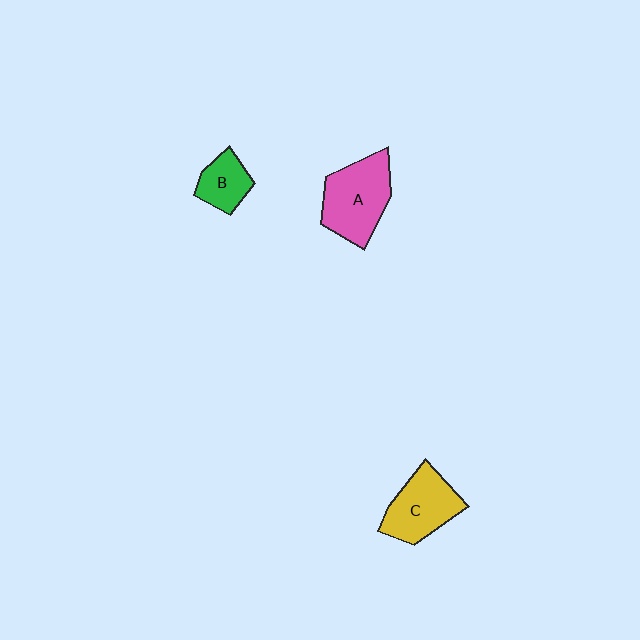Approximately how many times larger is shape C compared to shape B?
Approximately 1.7 times.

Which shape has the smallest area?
Shape B (green).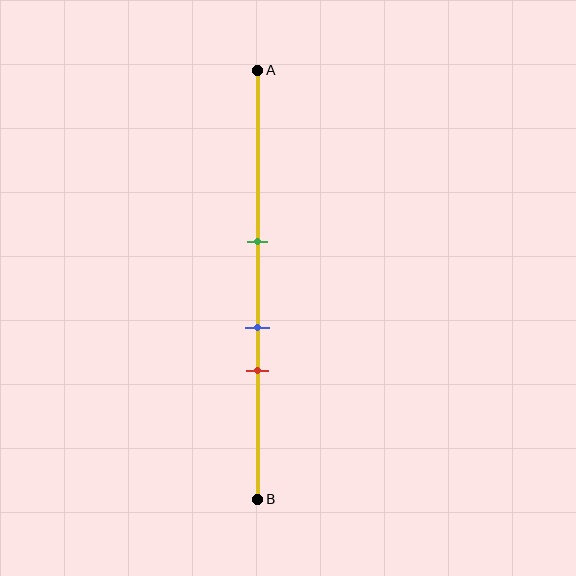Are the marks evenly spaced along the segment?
Yes, the marks are approximately evenly spaced.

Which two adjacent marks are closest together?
The blue and red marks are the closest adjacent pair.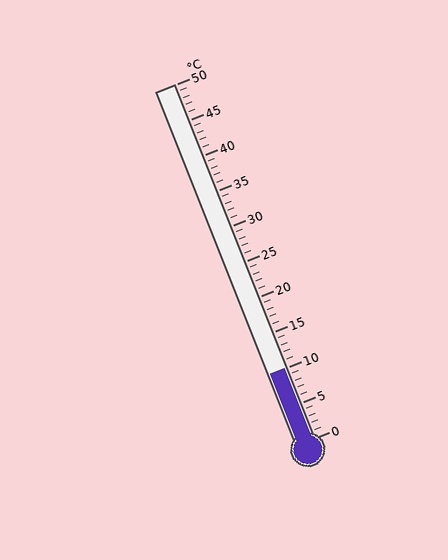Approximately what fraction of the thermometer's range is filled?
The thermometer is filled to approximately 20% of its range.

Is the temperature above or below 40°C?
The temperature is below 40°C.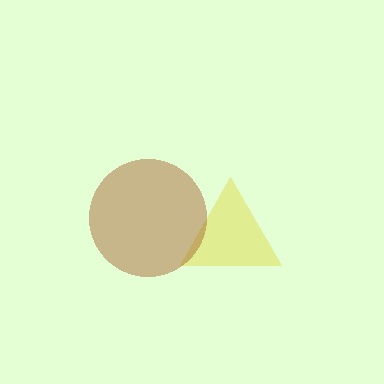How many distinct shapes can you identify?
There are 2 distinct shapes: a yellow triangle, a brown circle.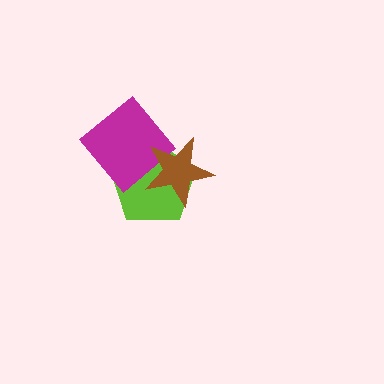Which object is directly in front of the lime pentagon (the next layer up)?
The magenta diamond is directly in front of the lime pentagon.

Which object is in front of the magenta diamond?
The brown star is in front of the magenta diamond.